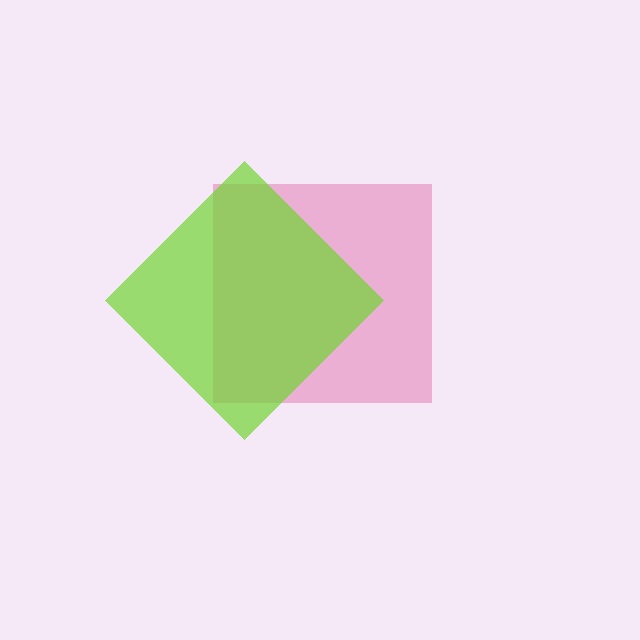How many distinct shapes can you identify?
There are 2 distinct shapes: a pink square, a lime diamond.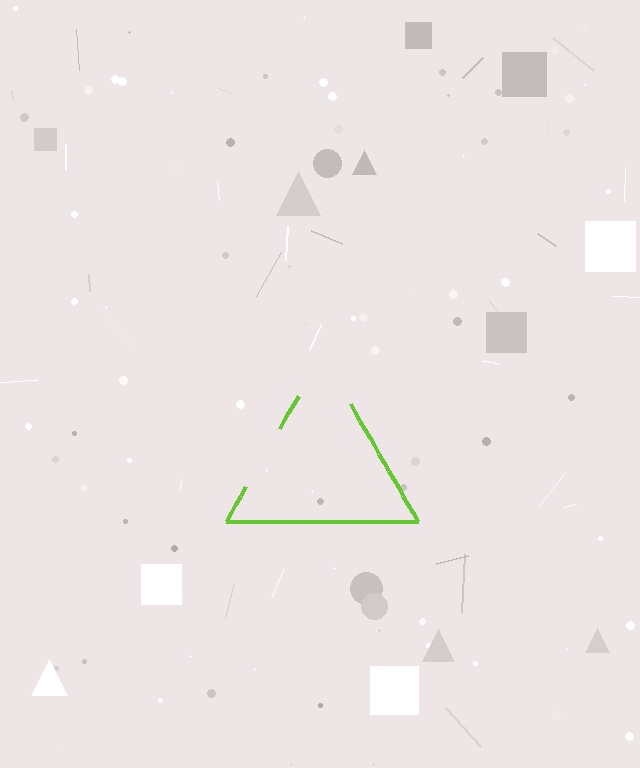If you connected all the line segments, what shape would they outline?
They would outline a triangle.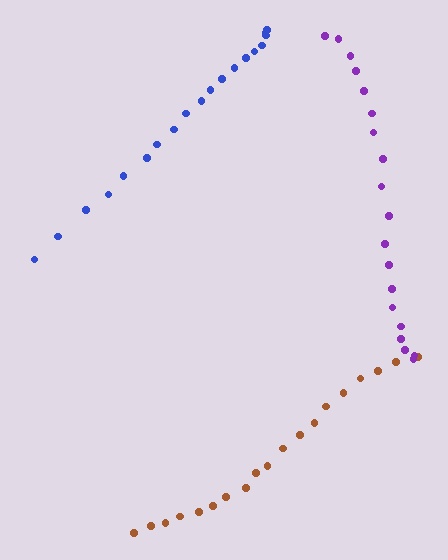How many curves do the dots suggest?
There are 3 distinct paths.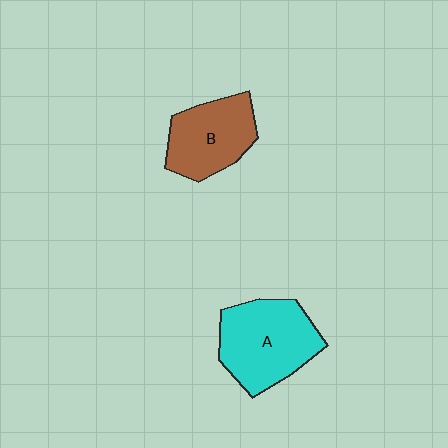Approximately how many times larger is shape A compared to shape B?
Approximately 1.3 times.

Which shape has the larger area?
Shape A (cyan).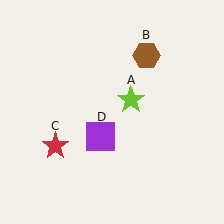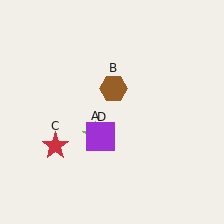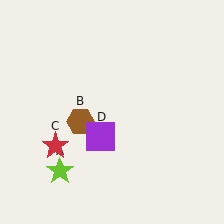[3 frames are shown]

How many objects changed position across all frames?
2 objects changed position: lime star (object A), brown hexagon (object B).